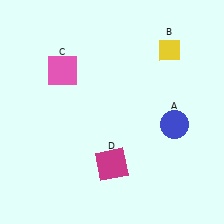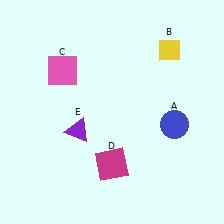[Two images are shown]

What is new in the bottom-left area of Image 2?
A purple triangle (E) was added in the bottom-left area of Image 2.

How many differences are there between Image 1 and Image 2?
There is 1 difference between the two images.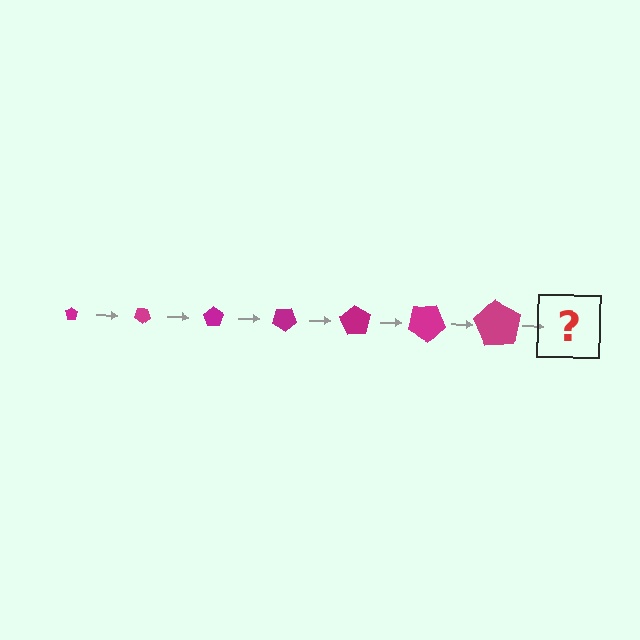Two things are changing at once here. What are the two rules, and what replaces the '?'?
The two rules are that the pentagon grows larger each step and it rotates 35 degrees each step. The '?' should be a pentagon, larger than the previous one and rotated 245 degrees from the start.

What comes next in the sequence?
The next element should be a pentagon, larger than the previous one and rotated 245 degrees from the start.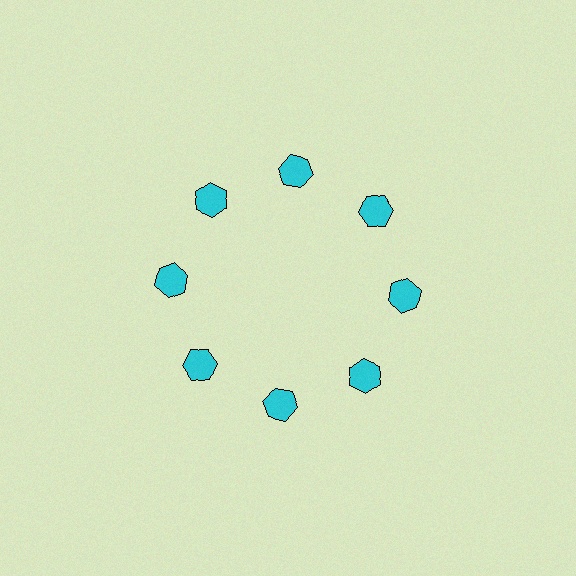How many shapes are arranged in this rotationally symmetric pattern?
There are 8 shapes, arranged in 8 groups of 1.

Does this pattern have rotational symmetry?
Yes, this pattern has 8-fold rotational symmetry. It looks the same after rotating 45 degrees around the center.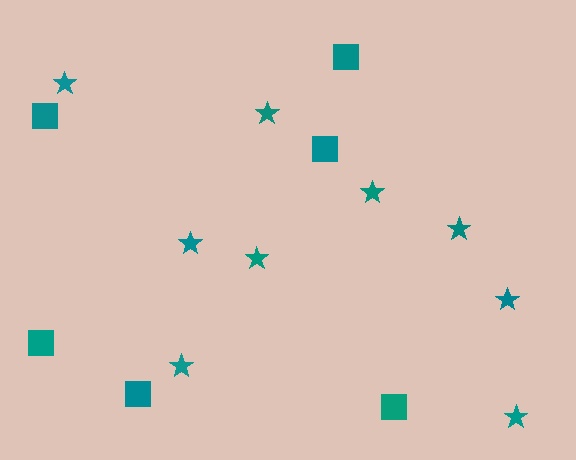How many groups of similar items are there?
There are 2 groups: one group of squares (6) and one group of stars (9).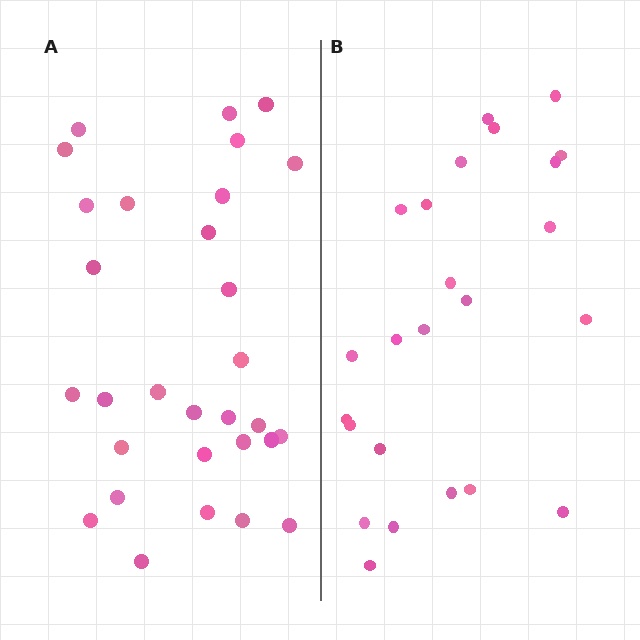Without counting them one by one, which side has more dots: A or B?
Region A (the left region) has more dots.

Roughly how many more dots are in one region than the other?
Region A has about 6 more dots than region B.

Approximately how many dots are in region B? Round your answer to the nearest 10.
About 20 dots. (The exact count is 24, which rounds to 20.)